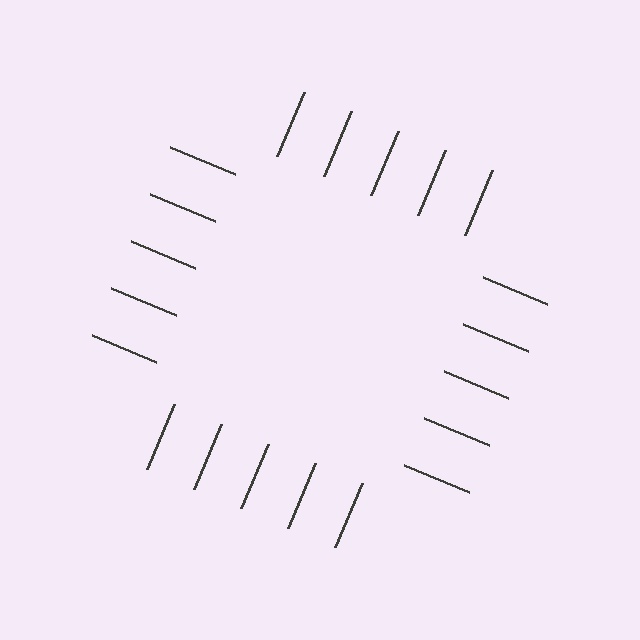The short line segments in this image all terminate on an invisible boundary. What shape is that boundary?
An illusory square — the line segments terminate on its edges but no continuous stroke is drawn.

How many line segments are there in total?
20 — 5 along each of the 4 edges.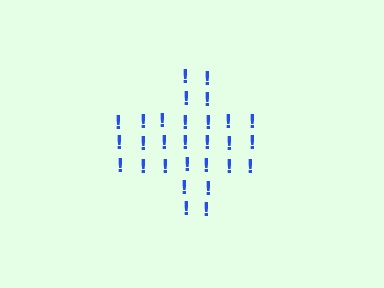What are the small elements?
The small elements are exclamation marks.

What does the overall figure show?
The overall figure shows a cross.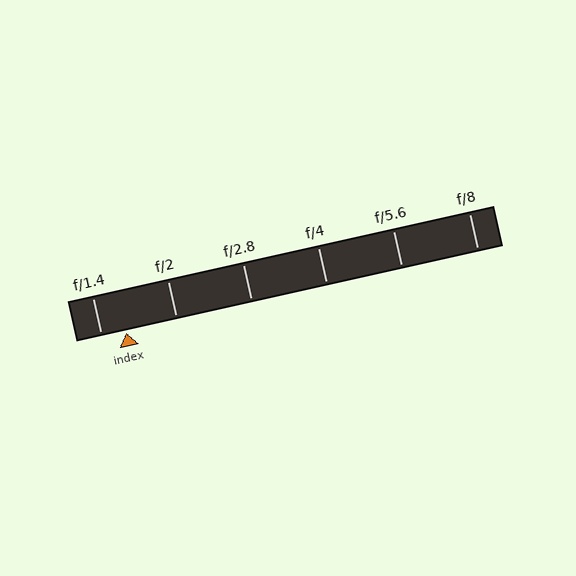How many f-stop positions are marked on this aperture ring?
There are 6 f-stop positions marked.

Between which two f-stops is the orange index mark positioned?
The index mark is between f/1.4 and f/2.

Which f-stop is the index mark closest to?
The index mark is closest to f/1.4.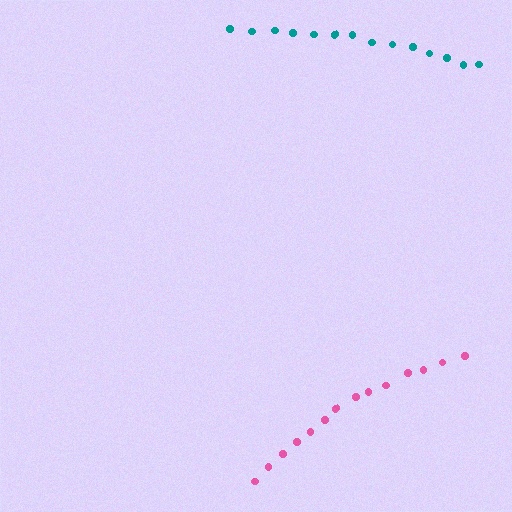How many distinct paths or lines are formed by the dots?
There are 2 distinct paths.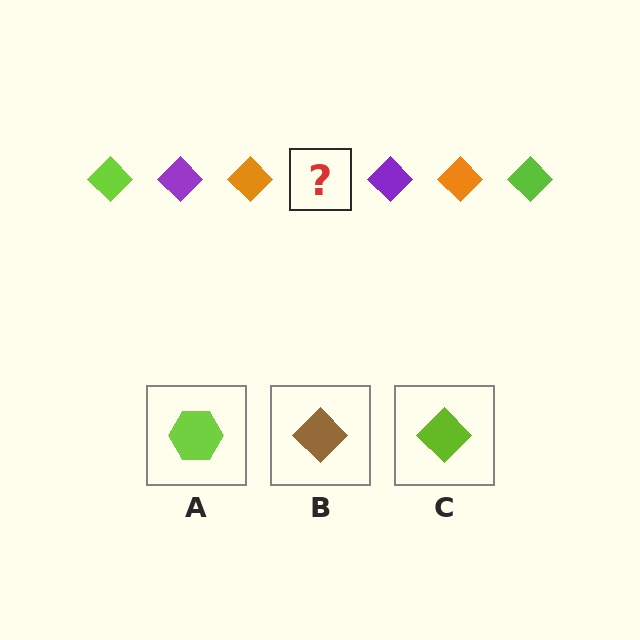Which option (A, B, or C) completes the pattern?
C.